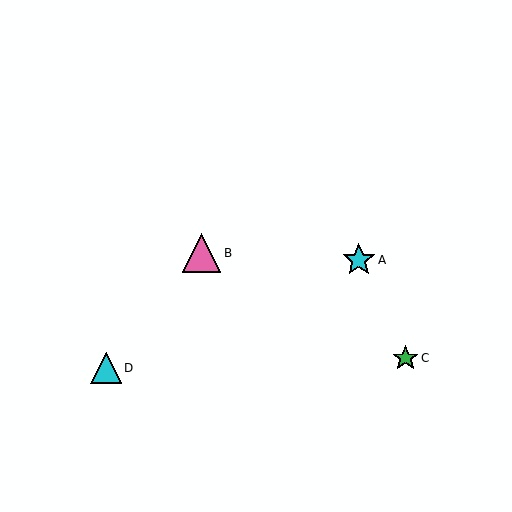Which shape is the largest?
The pink triangle (labeled B) is the largest.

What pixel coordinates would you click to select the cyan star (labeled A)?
Click at (359, 260) to select the cyan star A.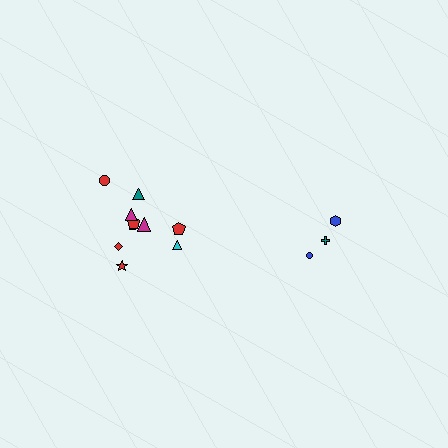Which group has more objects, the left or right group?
The left group.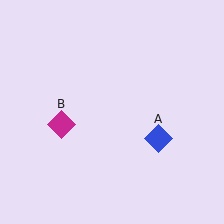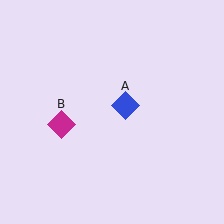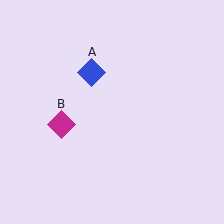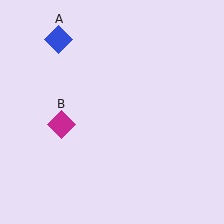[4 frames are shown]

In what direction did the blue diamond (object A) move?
The blue diamond (object A) moved up and to the left.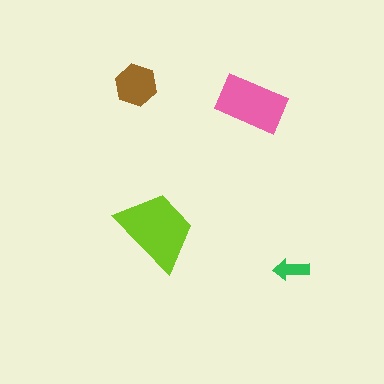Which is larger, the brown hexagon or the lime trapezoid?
The lime trapezoid.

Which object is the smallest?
The green arrow.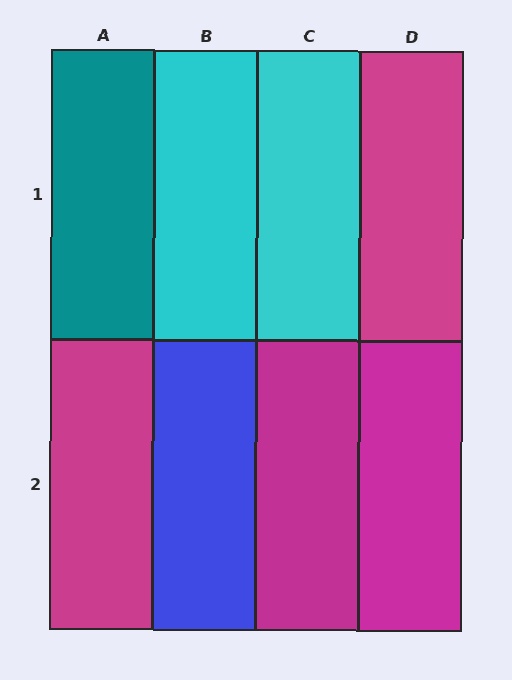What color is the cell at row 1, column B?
Cyan.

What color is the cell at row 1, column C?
Cyan.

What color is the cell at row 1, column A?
Teal.